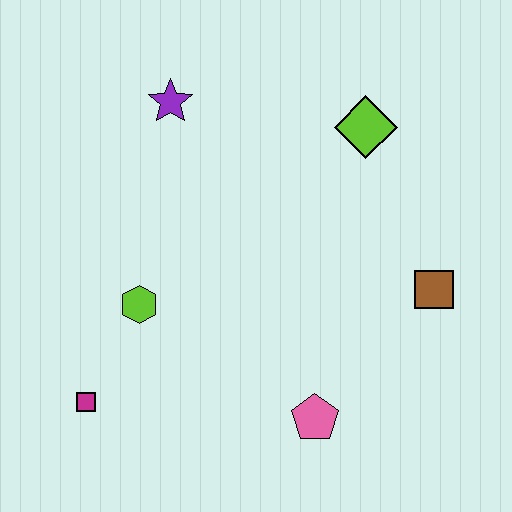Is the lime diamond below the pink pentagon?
No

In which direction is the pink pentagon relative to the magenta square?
The pink pentagon is to the right of the magenta square.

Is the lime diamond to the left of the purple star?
No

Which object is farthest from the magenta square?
The lime diamond is farthest from the magenta square.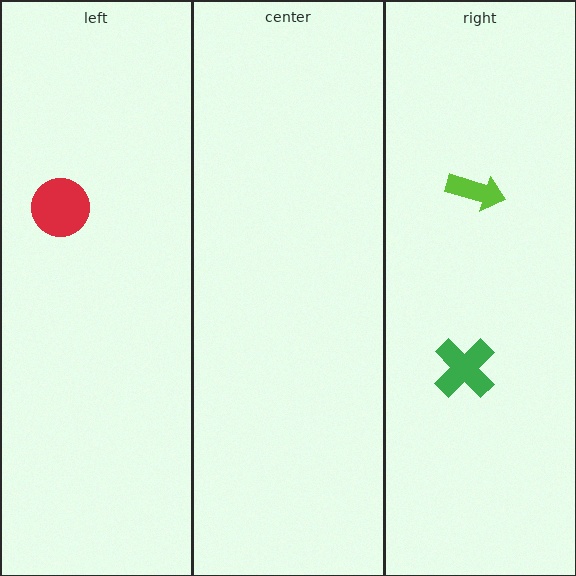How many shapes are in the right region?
2.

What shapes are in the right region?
The lime arrow, the green cross.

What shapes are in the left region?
The red circle.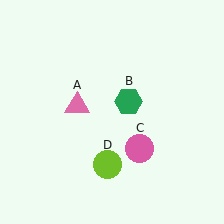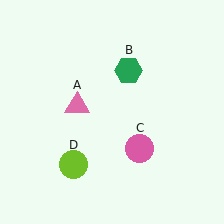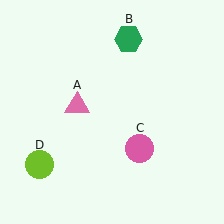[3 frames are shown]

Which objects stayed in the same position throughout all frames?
Pink triangle (object A) and pink circle (object C) remained stationary.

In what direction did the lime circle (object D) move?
The lime circle (object D) moved left.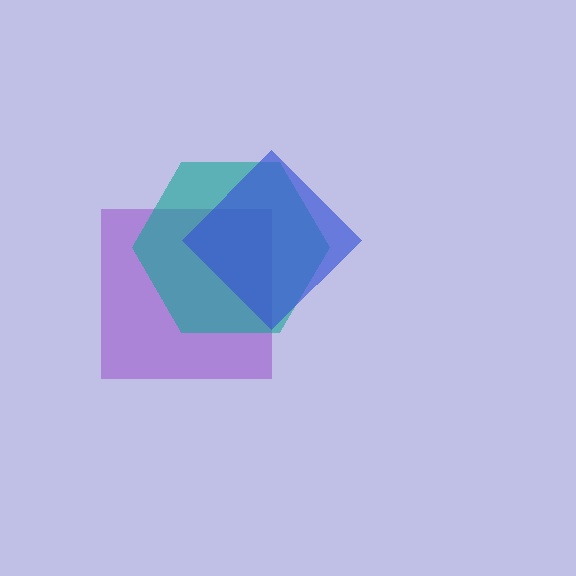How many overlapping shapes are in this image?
There are 3 overlapping shapes in the image.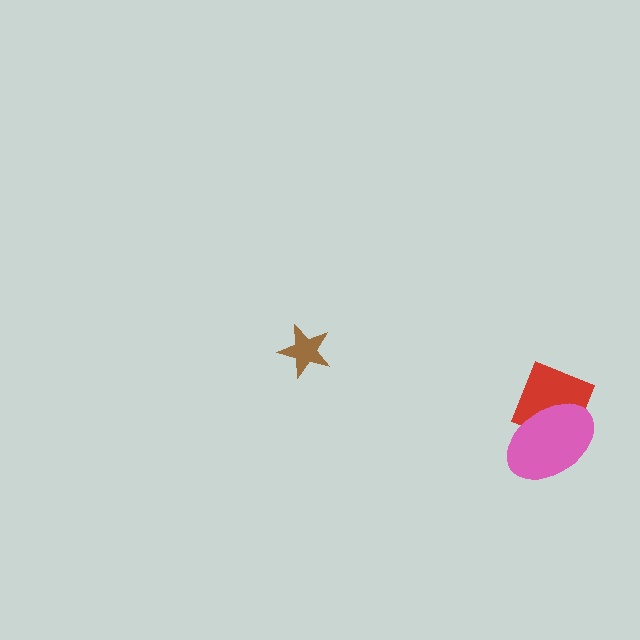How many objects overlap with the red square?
1 object overlaps with the red square.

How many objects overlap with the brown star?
0 objects overlap with the brown star.